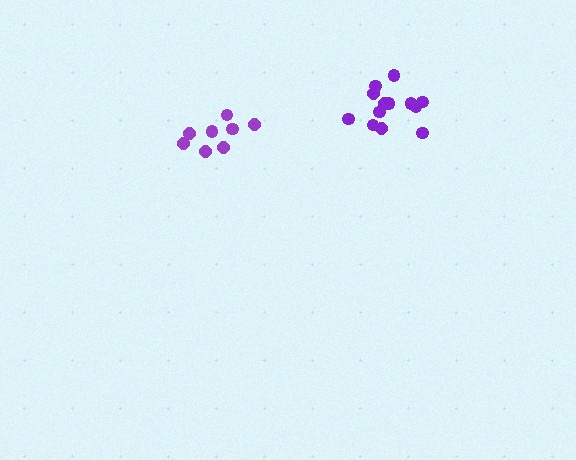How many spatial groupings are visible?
There are 2 spatial groupings.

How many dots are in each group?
Group 1: 13 dots, Group 2: 8 dots (21 total).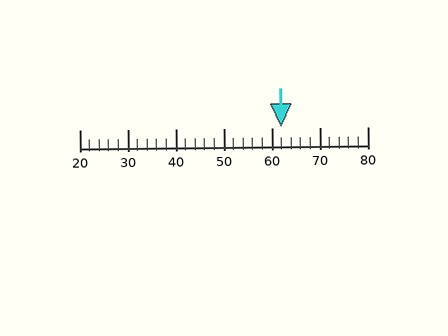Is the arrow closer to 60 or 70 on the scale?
The arrow is closer to 60.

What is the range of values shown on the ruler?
The ruler shows values from 20 to 80.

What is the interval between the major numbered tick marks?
The major tick marks are spaced 10 units apart.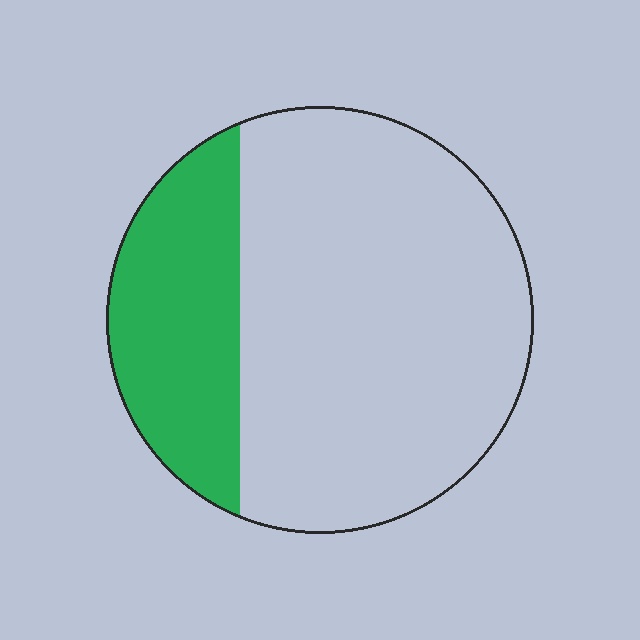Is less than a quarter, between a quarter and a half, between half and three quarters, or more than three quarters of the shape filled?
Between a quarter and a half.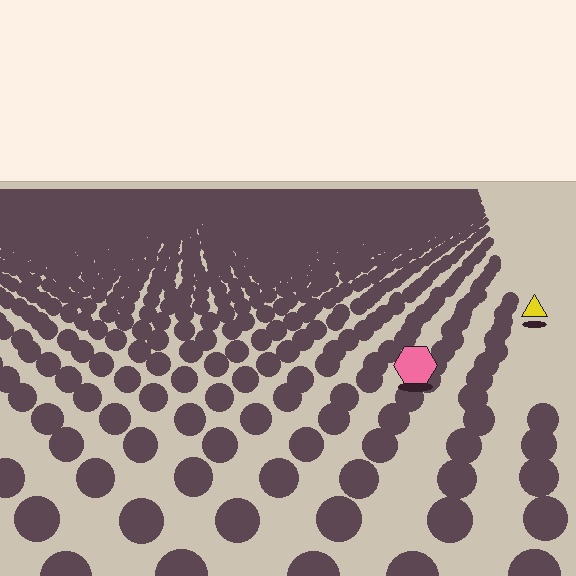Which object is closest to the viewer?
The pink hexagon is closest. The texture marks near it are larger and more spread out.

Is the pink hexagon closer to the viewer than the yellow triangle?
Yes. The pink hexagon is closer — you can tell from the texture gradient: the ground texture is coarser near it.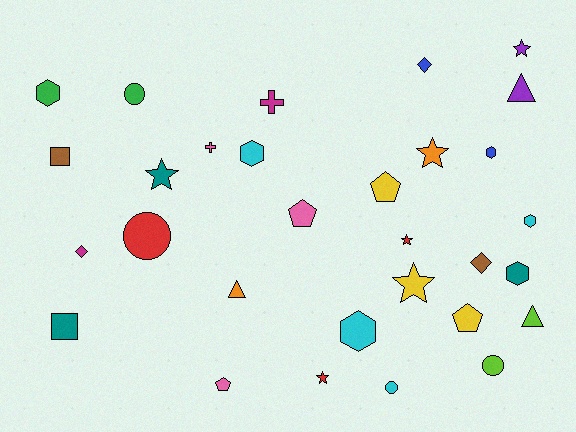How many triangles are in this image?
There are 3 triangles.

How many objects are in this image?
There are 30 objects.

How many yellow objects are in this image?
There are 3 yellow objects.